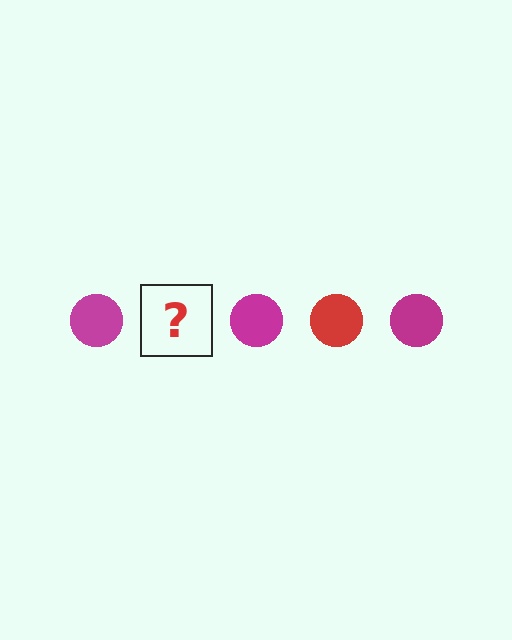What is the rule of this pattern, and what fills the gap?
The rule is that the pattern cycles through magenta, red circles. The gap should be filled with a red circle.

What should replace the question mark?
The question mark should be replaced with a red circle.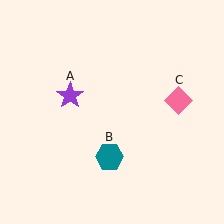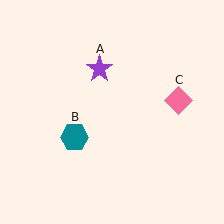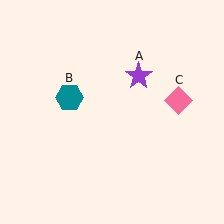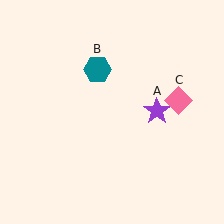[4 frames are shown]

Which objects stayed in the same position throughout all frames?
Pink diamond (object C) remained stationary.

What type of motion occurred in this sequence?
The purple star (object A), teal hexagon (object B) rotated clockwise around the center of the scene.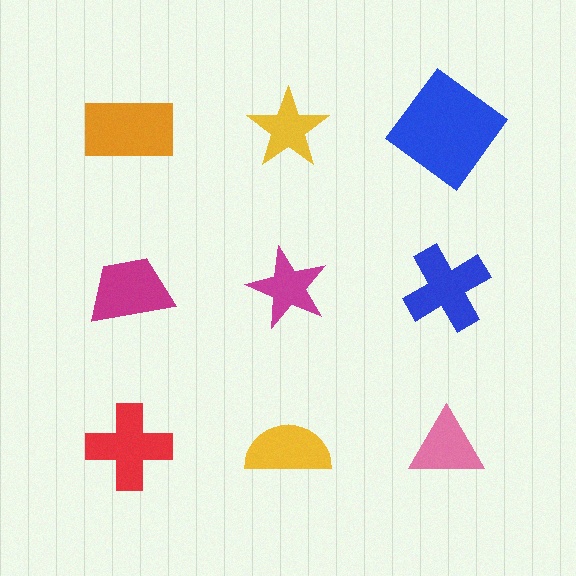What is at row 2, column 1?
A magenta trapezoid.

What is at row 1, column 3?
A blue diamond.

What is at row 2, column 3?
A blue cross.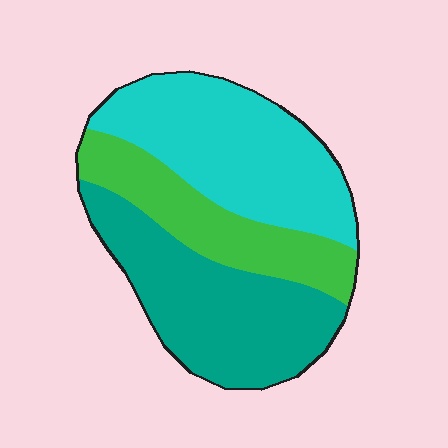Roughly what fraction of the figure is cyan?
Cyan covers 38% of the figure.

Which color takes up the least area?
Green, at roughly 25%.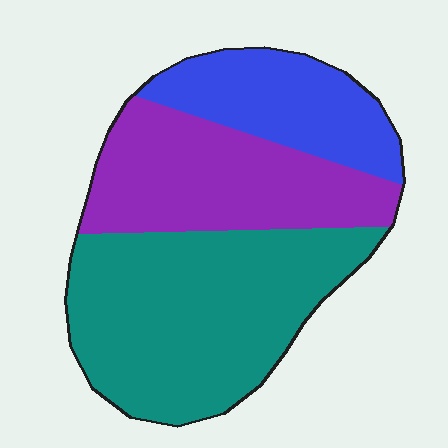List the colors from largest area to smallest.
From largest to smallest: teal, purple, blue.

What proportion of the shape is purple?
Purple takes up about one third (1/3) of the shape.